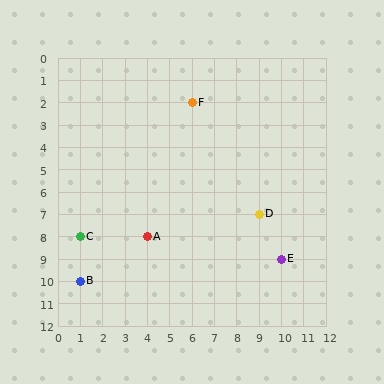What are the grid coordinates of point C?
Point C is at grid coordinates (1, 8).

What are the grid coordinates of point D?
Point D is at grid coordinates (9, 7).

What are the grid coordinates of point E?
Point E is at grid coordinates (10, 9).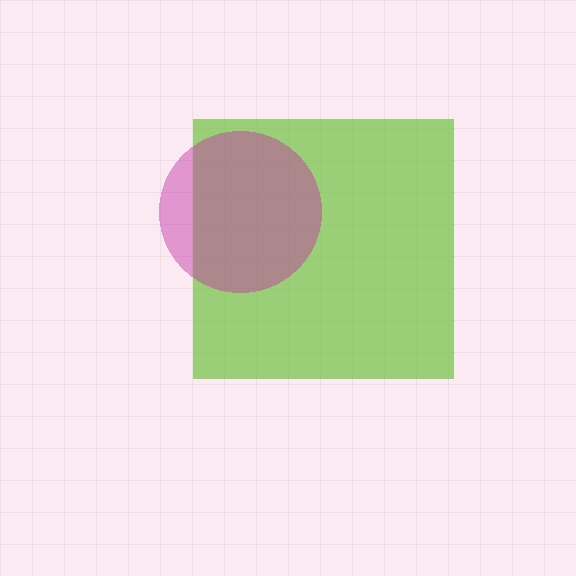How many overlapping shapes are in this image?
There are 2 overlapping shapes in the image.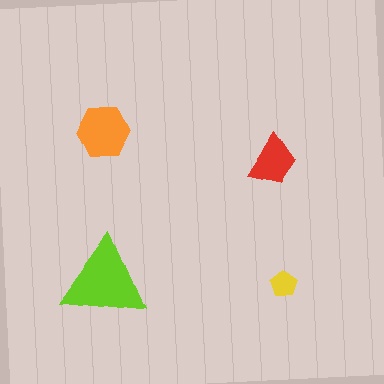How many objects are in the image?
There are 4 objects in the image.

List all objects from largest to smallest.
The lime triangle, the orange hexagon, the red trapezoid, the yellow pentagon.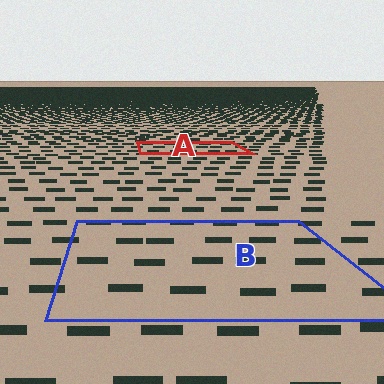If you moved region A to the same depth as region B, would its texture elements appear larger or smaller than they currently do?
They would appear larger. At a closer depth, the same texture elements are projected at a bigger on-screen size.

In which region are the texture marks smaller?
The texture marks are smaller in region A, because it is farther away.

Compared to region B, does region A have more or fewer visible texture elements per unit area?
Region A has more texture elements per unit area — they are packed more densely because it is farther away.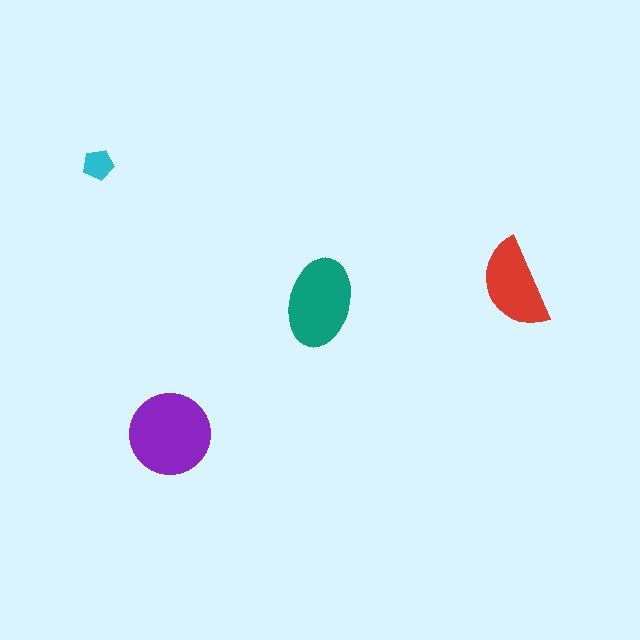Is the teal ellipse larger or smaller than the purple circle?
Smaller.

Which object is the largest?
The purple circle.